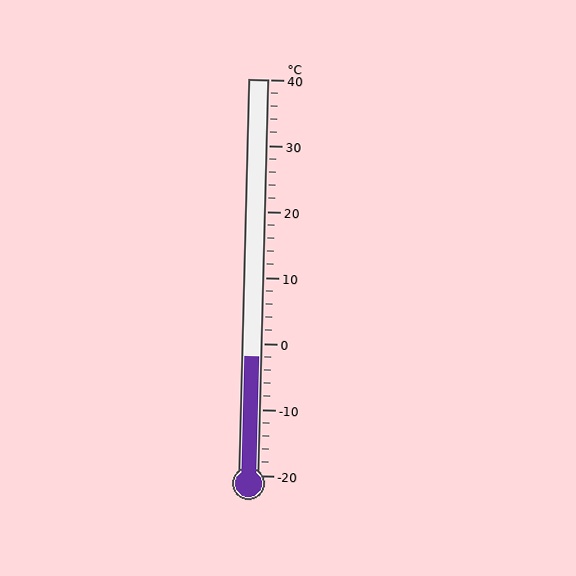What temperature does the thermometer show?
The thermometer shows approximately -2°C.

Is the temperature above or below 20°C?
The temperature is below 20°C.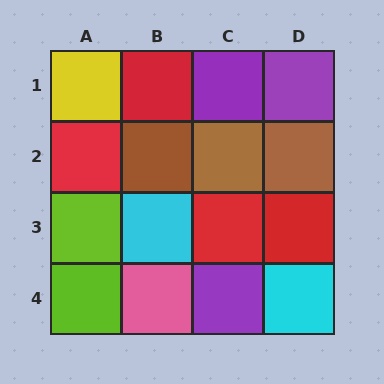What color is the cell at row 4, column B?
Pink.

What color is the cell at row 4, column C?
Purple.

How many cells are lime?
2 cells are lime.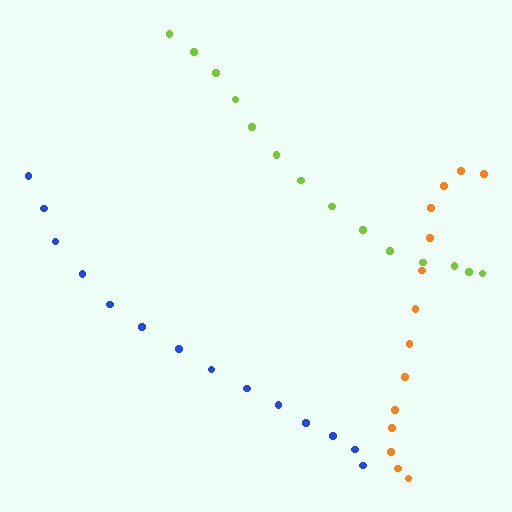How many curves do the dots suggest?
There are 3 distinct paths.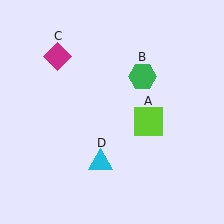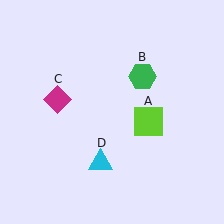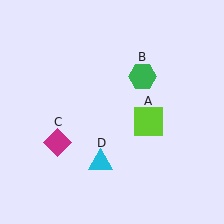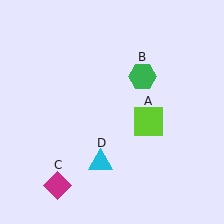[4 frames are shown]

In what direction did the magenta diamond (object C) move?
The magenta diamond (object C) moved down.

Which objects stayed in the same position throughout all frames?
Lime square (object A) and green hexagon (object B) and cyan triangle (object D) remained stationary.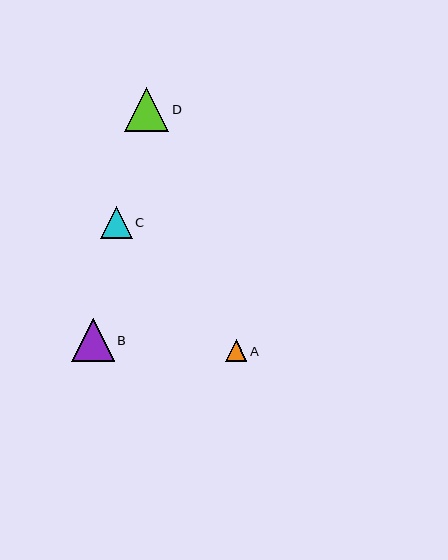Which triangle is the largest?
Triangle D is the largest with a size of approximately 44 pixels.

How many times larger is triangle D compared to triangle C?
Triangle D is approximately 1.4 times the size of triangle C.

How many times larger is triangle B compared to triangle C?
Triangle B is approximately 1.3 times the size of triangle C.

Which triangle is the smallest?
Triangle A is the smallest with a size of approximately 22 pixels.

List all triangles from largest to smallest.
From largest to smallest: D, B, C, A.